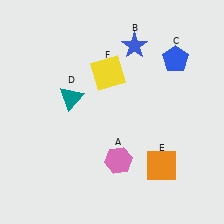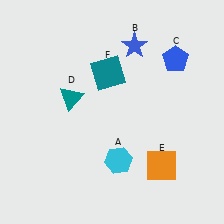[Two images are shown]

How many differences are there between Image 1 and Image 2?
There are 2 differences between the two images.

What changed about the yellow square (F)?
In Image 1, F is yellow. In Image 2, it changed to teal.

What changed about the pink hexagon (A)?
In Image 1, A is pink. In Image 2, it changed to cyan.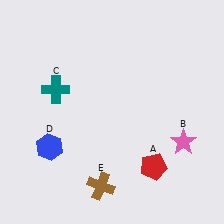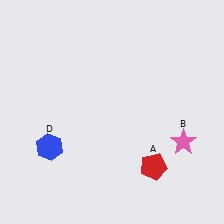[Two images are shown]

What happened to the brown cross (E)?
The brown cross (E) was removed in Image 2. It was in the bottom-left area of Image 1.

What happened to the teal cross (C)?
The teal cross (C) was removed in Image 2. It was in the top-left area of Image 1.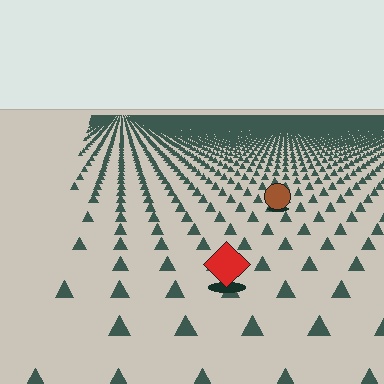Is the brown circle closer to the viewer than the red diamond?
No. The red diamond is closer — you can tell from the texture gradient: the ground texture is coarser near it.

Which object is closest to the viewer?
The red diamond is closest. The texture marks near it are larger and more spread out.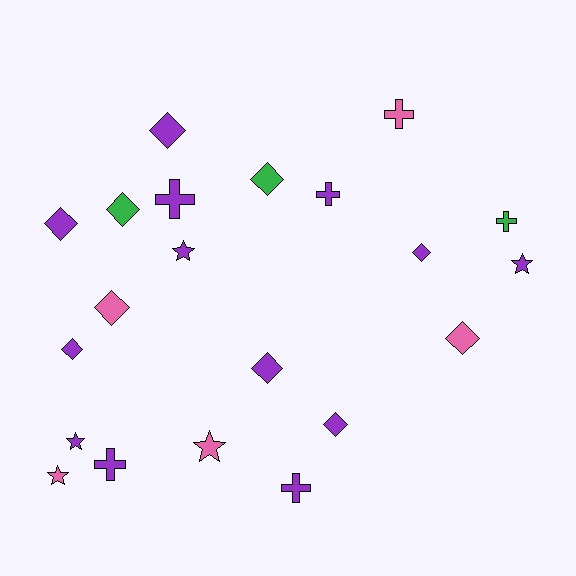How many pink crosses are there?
There is 1 pink cross.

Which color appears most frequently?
Purple, with 13 objects.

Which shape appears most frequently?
Diamond, with 10 objects.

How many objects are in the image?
There are 21 objects.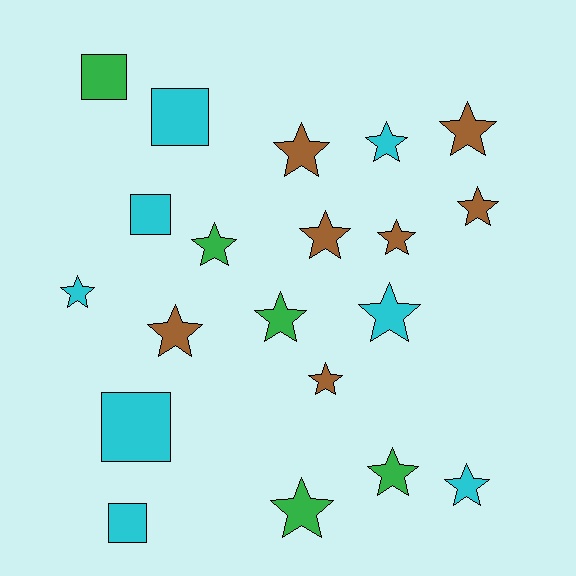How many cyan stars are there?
There are 4 cyan stars.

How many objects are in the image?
There are 20 objects.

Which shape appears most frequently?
Star, with 15 objects.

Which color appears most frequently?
Cyan, with 8 objects.